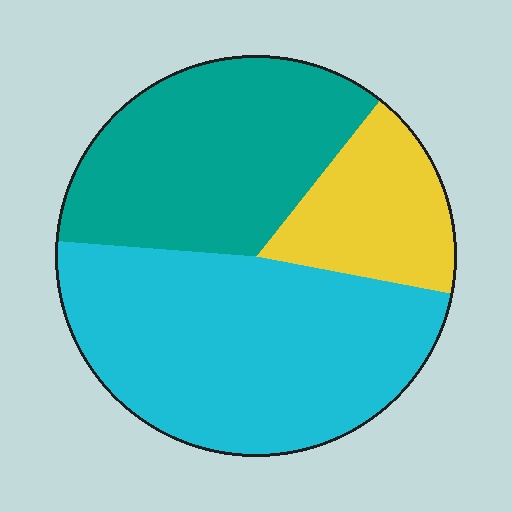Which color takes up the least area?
Yellow, at roughly 15%.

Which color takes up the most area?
Cyan, at roughly 50%.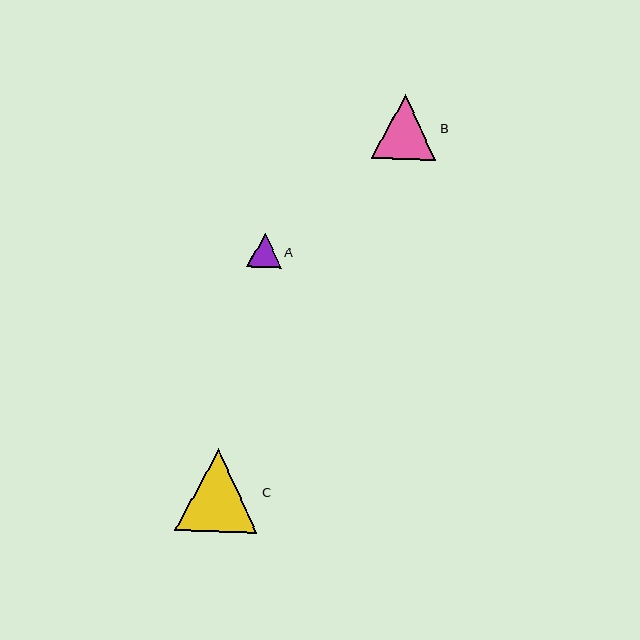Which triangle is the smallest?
Triangle A is the smallest with a size of approximately 34 pixels.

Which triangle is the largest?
Triangle C is the largest with a size of approximately 82 pixels.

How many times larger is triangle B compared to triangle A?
Triangle B is approximately 1.9 times the size of triangle A.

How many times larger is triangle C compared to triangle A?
Triangle C is approximately 2.4 times the size of triangle A.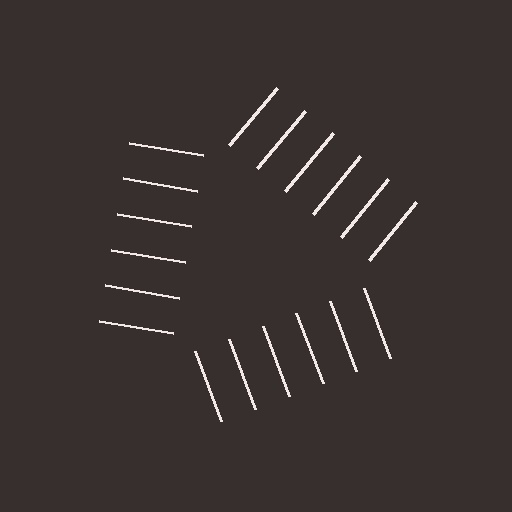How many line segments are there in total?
18 — 6 along each of the 3 edges.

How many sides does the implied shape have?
3 sides — the line-ends trace a triangle.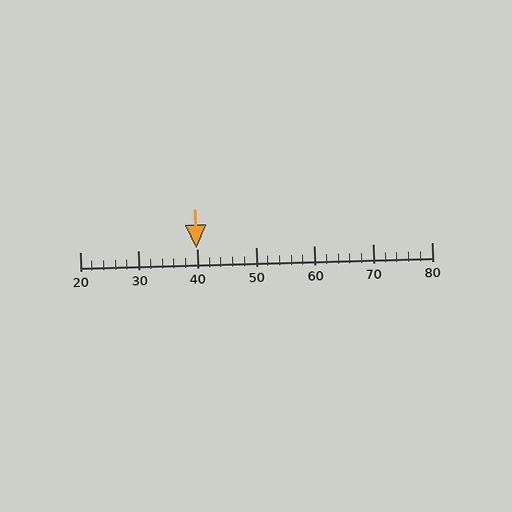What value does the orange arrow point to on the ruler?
The orange arrow points to approximately 40.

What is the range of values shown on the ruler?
The ruler shows values from 20 to 80.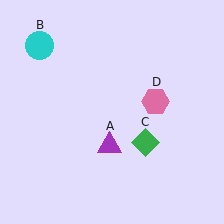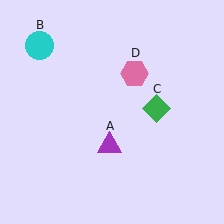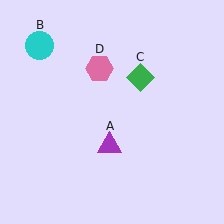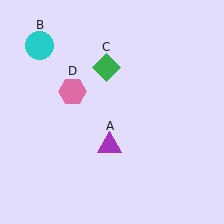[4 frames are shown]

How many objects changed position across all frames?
2 objects changed position: green diamond (object C), pink hexagon (object D).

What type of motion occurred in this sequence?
The green diamond (object C), pink hexagon (object D) rotated counterclockwise around the center of the scene.